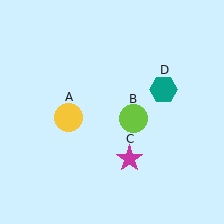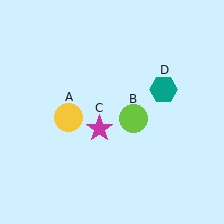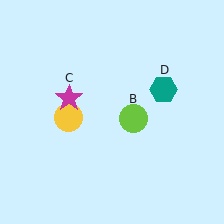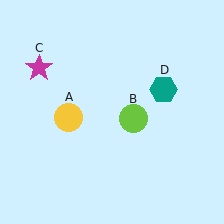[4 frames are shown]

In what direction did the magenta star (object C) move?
The magenta star (object C) moved up and to the left.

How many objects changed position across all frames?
1 object changed position: magenta star (object C).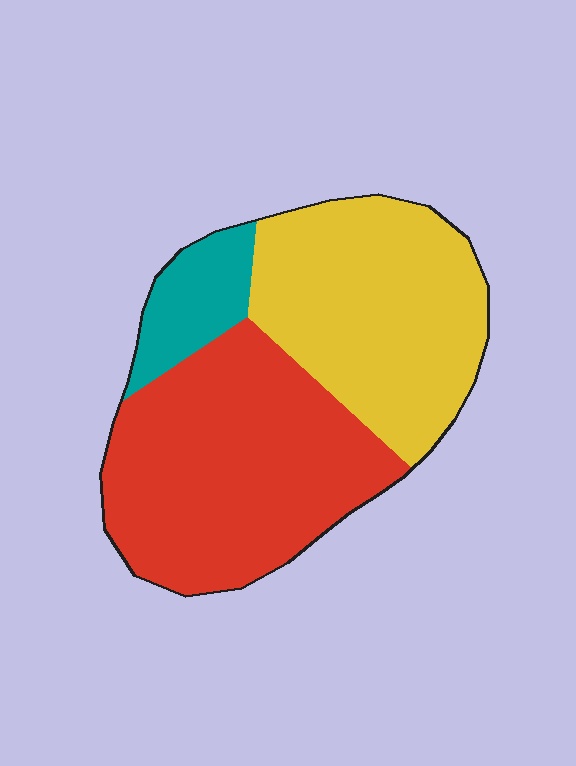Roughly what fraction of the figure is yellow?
Yellow covers about 40% of the figure.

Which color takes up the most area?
Red, at roughly 50%.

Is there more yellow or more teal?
Yellow.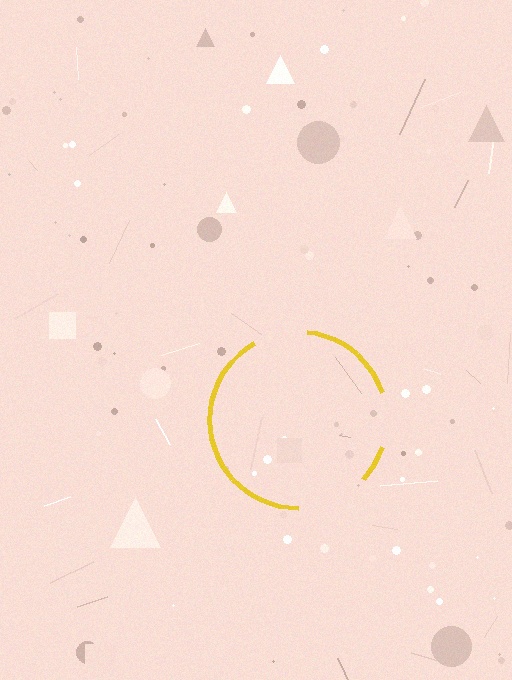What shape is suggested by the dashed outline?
The dashed outline suggests a circle.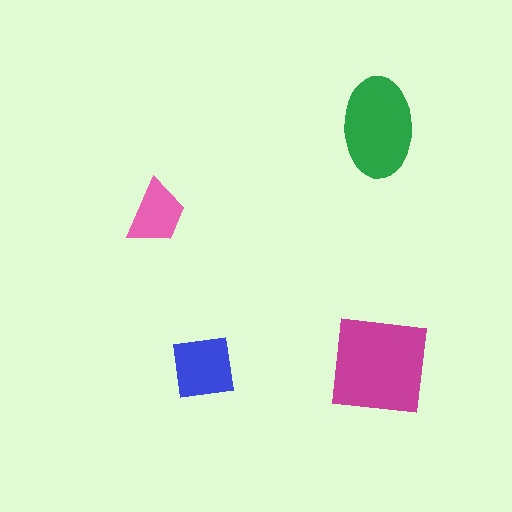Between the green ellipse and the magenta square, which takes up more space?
The magenta square.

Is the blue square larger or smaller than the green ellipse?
Smaller.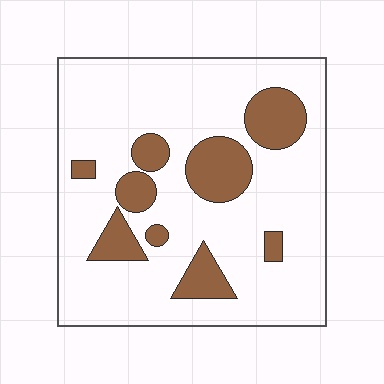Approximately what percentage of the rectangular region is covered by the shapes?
Approximately 20%.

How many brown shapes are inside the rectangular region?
9.